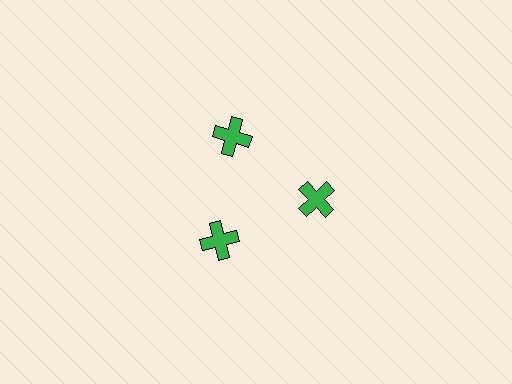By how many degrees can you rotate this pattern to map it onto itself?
The pattern maps onto itself every 120 degrees of rotation.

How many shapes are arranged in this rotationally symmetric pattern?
There are 3 shapes, arranged in 3 groups of 1.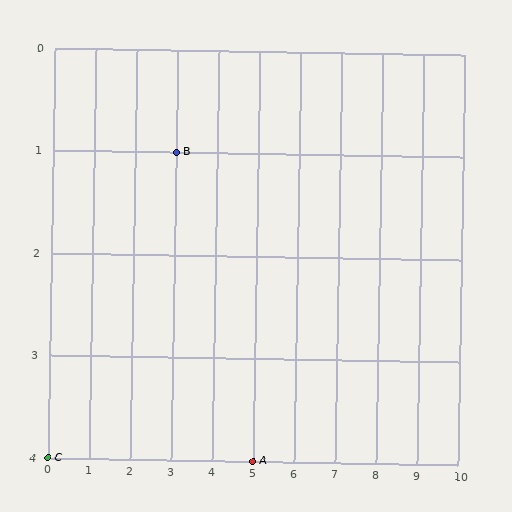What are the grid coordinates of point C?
Point C is at grid coordinates (0, 4).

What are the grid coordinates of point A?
Point A is at grid coordinates (5, 4).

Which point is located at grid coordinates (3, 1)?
Point B is at (3, 1).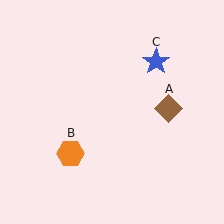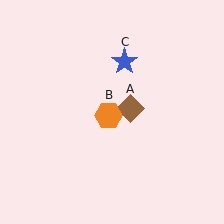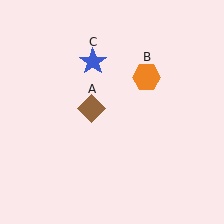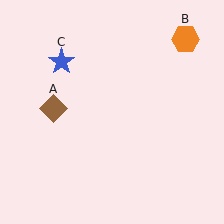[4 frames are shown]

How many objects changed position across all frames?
3 objects changed position: brown diamond (object A), orange hexagon (object B), blue star (object C).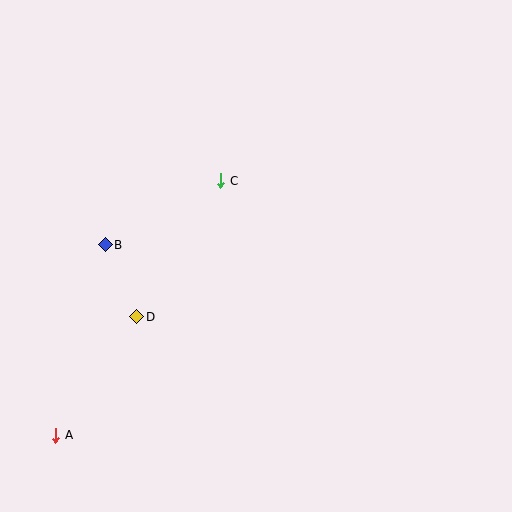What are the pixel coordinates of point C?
Point C is at (221, 181).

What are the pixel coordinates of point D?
Point D is at (137, 317).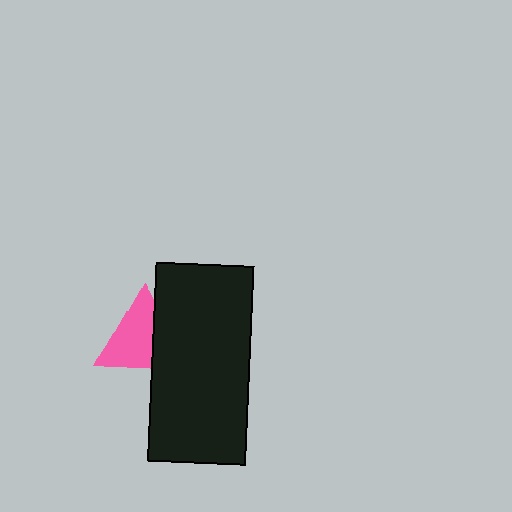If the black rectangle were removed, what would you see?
You would see the complete pink triangle.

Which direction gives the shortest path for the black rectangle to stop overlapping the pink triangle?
Moving right gives the shortest separation.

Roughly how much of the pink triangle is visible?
Most of it is visible (roughly 66%).